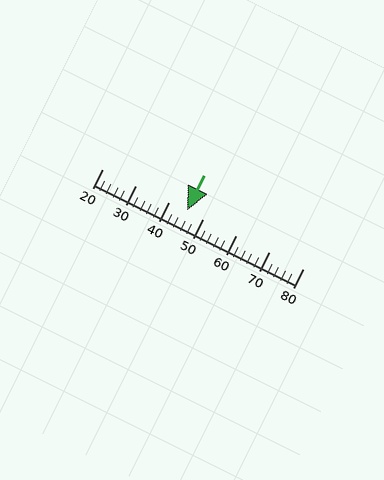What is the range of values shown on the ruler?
The ruler shows values from 20 to 80.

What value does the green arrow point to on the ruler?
The green arrow points to approximately 45.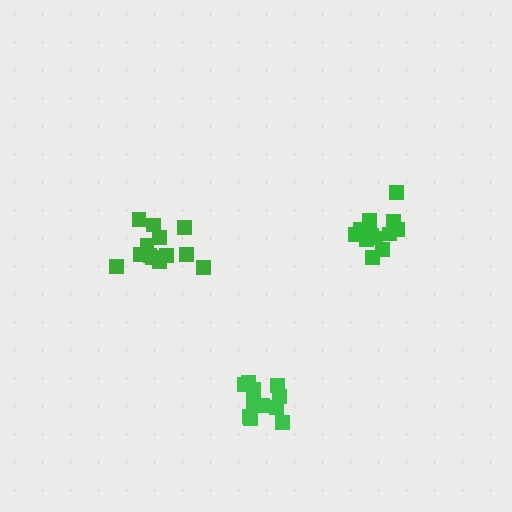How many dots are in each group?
Group 1: 13 dots, Group 2: 13 dots, Group 3: 11 dots (37 total).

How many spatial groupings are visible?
There are 3 spatial groupings.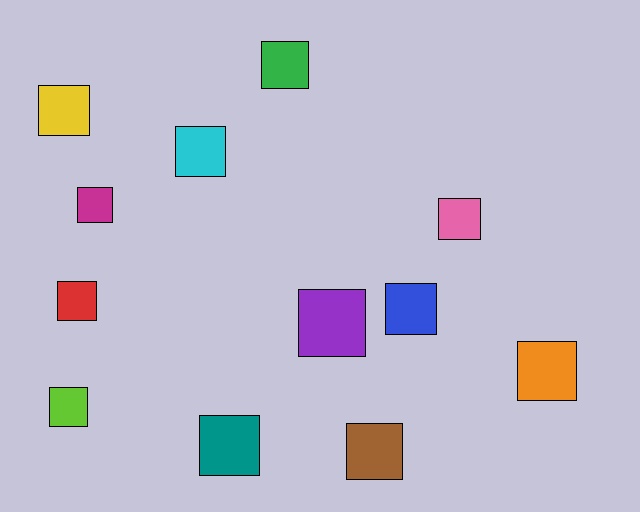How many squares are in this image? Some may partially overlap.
There are 12 squares.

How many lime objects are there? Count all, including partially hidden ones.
There is 1 lime object.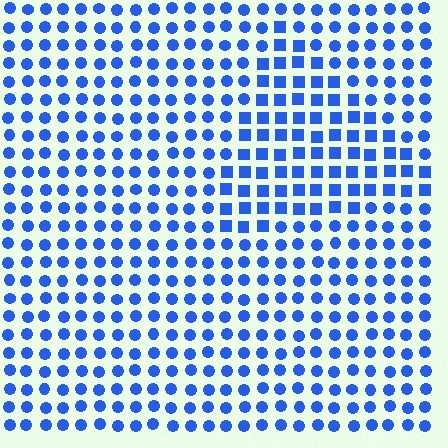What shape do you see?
I see a triangle.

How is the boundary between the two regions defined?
The boundary is defined by a change in element shape: squares inside vs. circles outside. All elements share the same color and spacing.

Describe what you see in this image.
The image is filled with small blue elements arranged in a uniform grid. A triangle-shaped region contains squares, while the surrounding area contains circles. The boundary is defined purely by the change in element shape.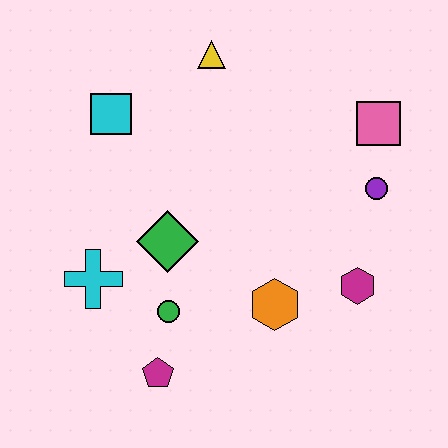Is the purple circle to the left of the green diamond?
No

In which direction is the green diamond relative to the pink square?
The green diamond is to the left of the pink square.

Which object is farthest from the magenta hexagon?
The cyan square is farthest from the magenta hexagon.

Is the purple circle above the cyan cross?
Yes